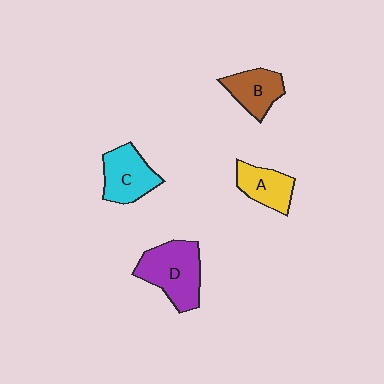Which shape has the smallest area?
Shape A (yellow).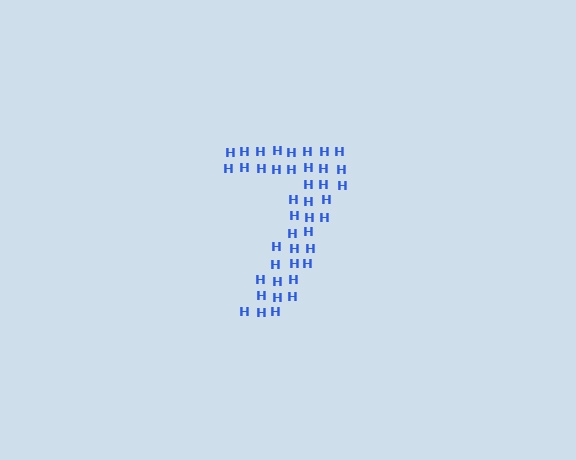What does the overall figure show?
The overall figure shows the digit 7.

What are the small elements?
The small elements are letter H's.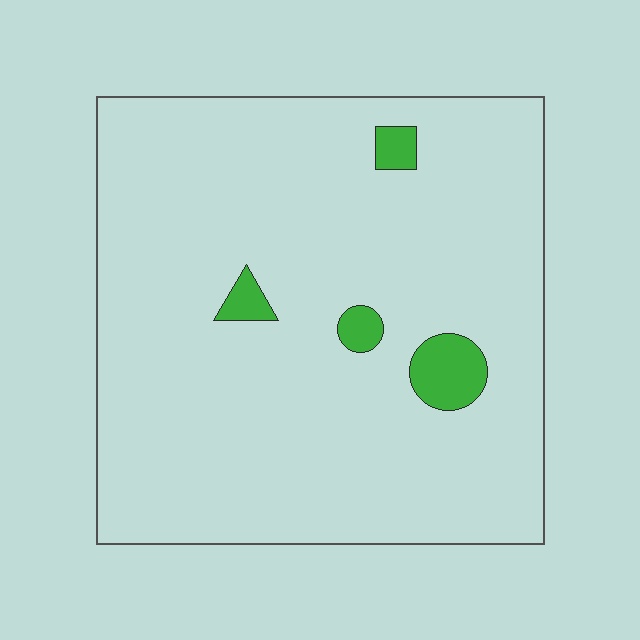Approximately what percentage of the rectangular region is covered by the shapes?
Approximately 5%.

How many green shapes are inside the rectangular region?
4.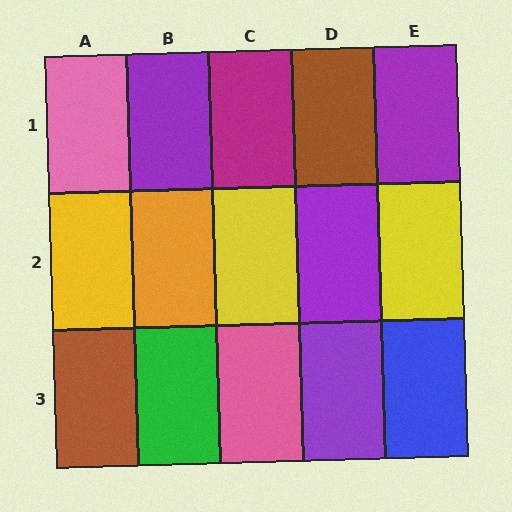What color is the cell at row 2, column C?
Yellow.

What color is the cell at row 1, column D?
Brown.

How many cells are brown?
2 cells are brown.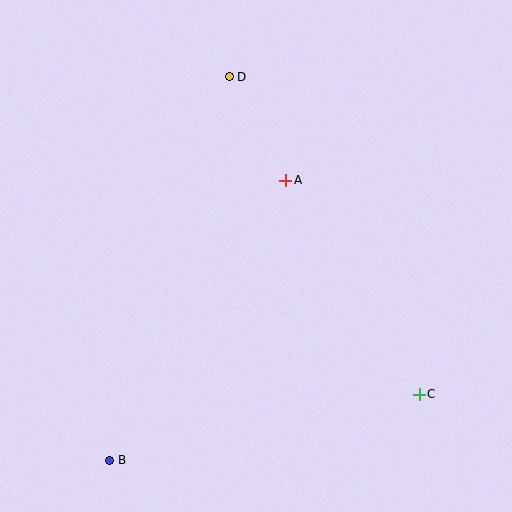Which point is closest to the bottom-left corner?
Point B is closest to the bottom-left corner.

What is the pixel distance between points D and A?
The distance between D and A is 118 pixels.